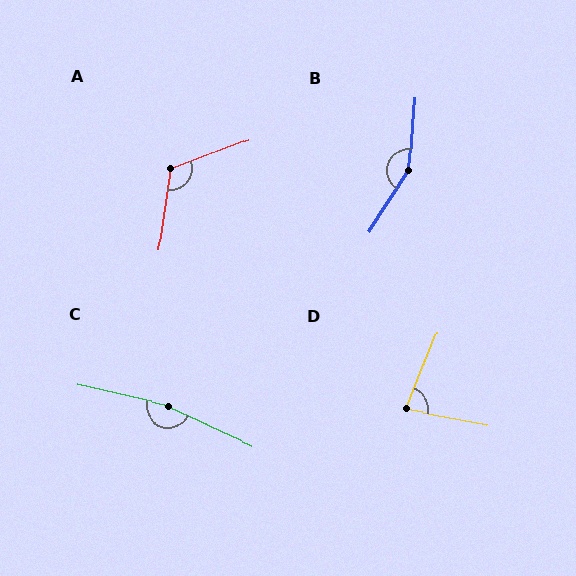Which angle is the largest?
C, at approximately 168 degrees.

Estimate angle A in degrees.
Approximately 119 degrees.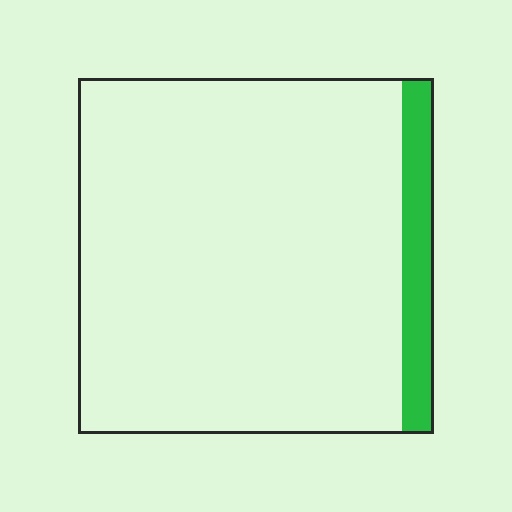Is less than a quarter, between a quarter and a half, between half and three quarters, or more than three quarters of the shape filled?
Less than a quarter.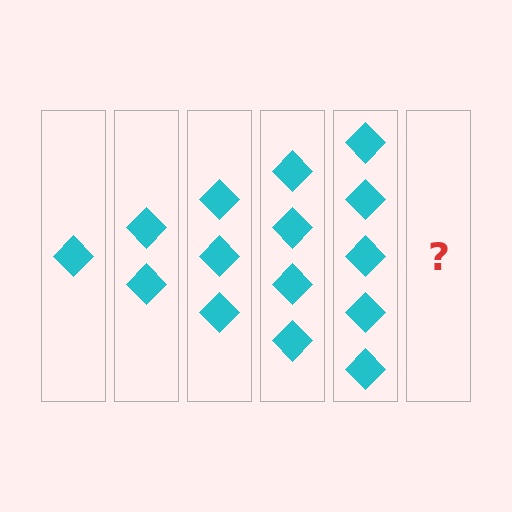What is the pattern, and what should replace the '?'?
The pattern is that each step adds one more diamond. The '?' should be 6 diamonds.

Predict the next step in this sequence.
The next step is 6 diamonds.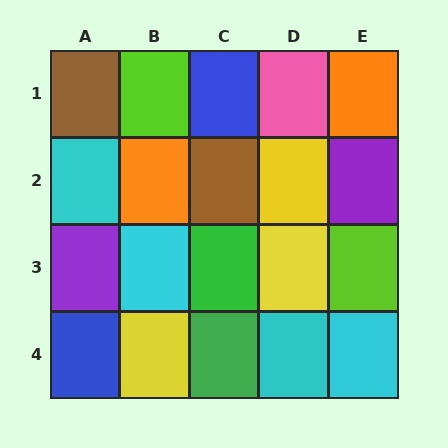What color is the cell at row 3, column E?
Lime.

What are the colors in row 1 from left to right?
Brown, lime, blue, pink, orange.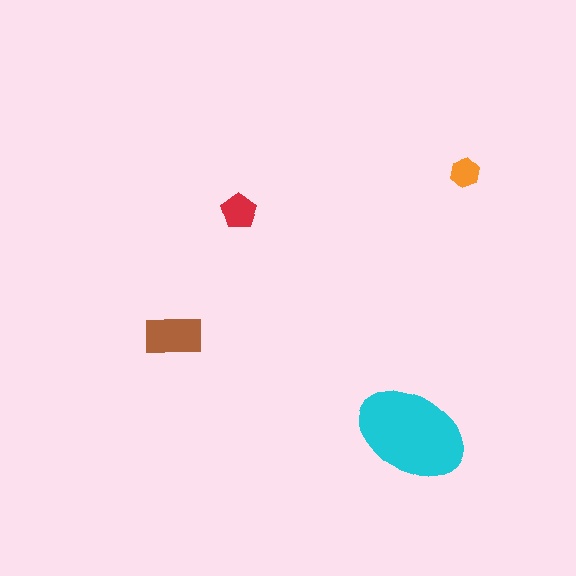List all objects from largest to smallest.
The cyan ellipse, the brown rectangle, the red pentagon, the orange hexagon.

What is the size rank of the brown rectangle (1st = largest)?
2nd.